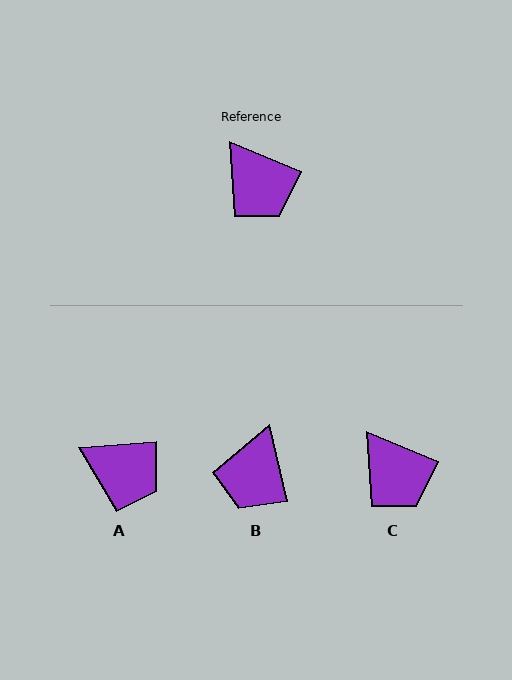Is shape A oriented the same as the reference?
No, it is off by about 26 degrees.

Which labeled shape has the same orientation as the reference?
C.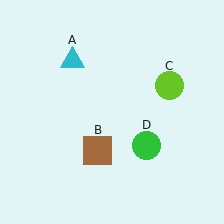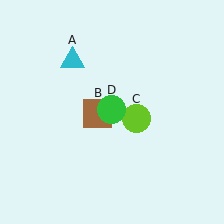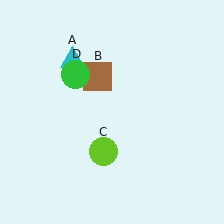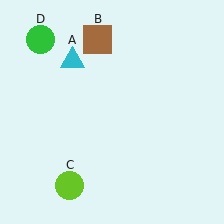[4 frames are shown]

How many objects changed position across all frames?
3 objects changed position: brown square (object B), lime circle (object C), green circle (object D).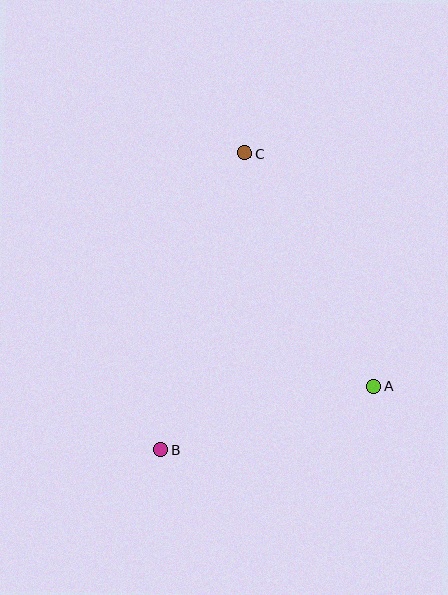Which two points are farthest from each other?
Points B and C are farthest from each other.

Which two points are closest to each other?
Points A and B are closest to each other.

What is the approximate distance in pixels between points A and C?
The distance between A and C is approximately 267 pixels.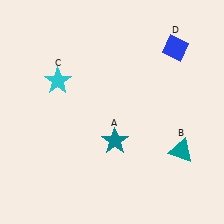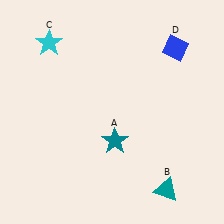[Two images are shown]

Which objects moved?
The objects that moved are: the teal triangle (B), the cyan star (C).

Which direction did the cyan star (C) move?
The cyan star (C) moved up.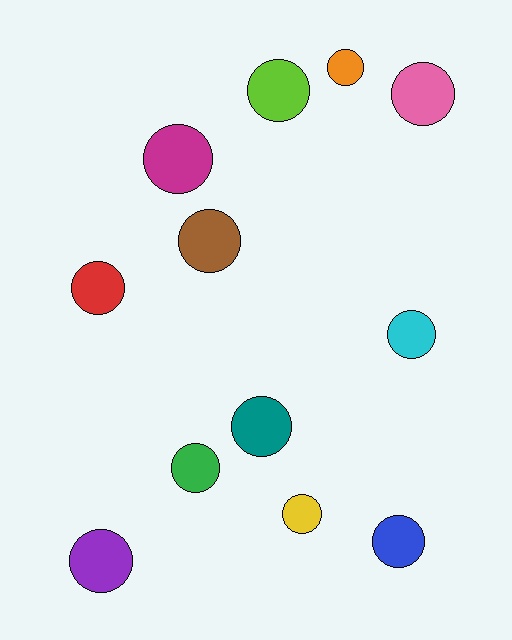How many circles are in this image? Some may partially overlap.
There are 12 circles.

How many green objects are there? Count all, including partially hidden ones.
There is 1 green object.